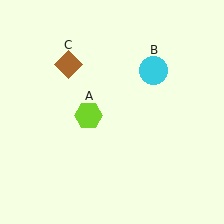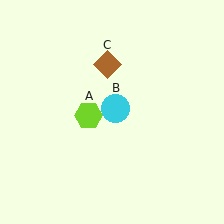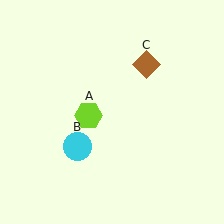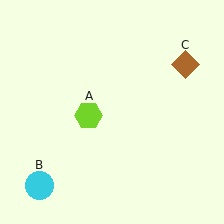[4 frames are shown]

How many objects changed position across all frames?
2 objects changed position: cyan circle (object B), brown diamond (object C).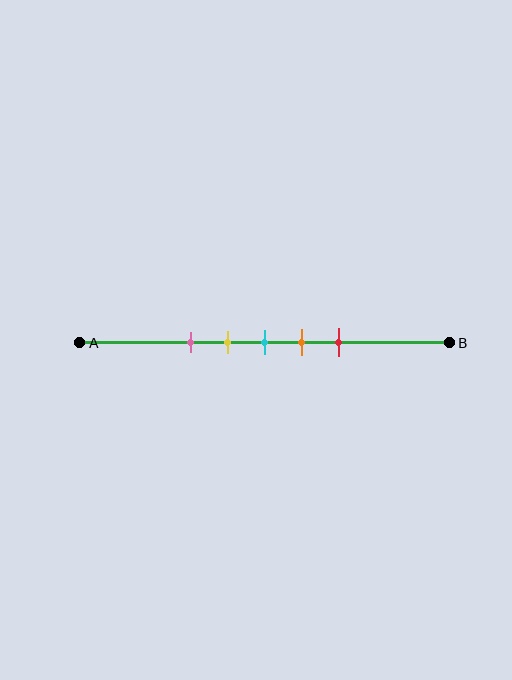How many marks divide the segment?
There are 5 marks dividing the segment.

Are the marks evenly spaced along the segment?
Yes, the marks are approximately evenly spaced.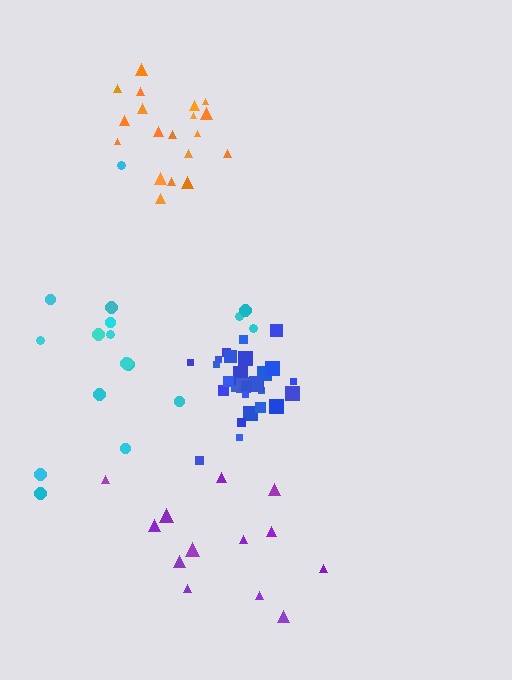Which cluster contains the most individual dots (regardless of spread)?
Blue (32).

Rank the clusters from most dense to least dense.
blue, orange, purple, cyan.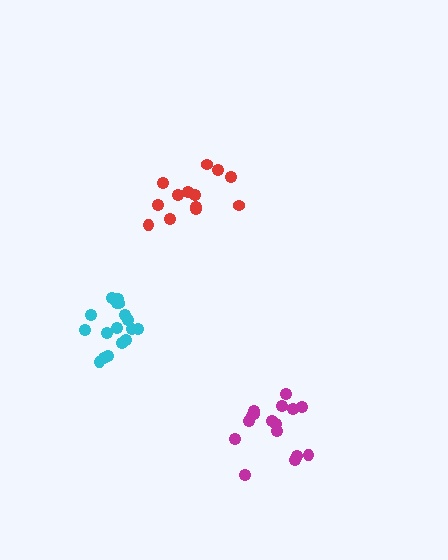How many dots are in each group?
Group 1: 17 dots, Group 2: 16 dots, Group 3: 13 dots (46 total).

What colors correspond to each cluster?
The clusters are colored: cyan, magenta, red.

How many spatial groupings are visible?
There are 3 spatial groupings.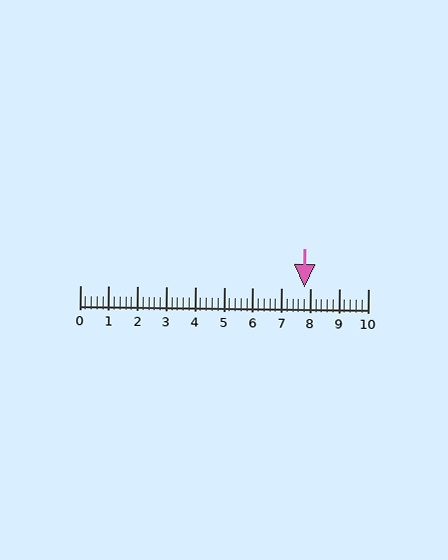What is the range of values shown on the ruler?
The ruler shows values from 0 to 10.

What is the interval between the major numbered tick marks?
The major tick marks are spaced 1 units apart.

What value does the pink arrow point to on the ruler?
The pink arrow points to approximately 7.8.